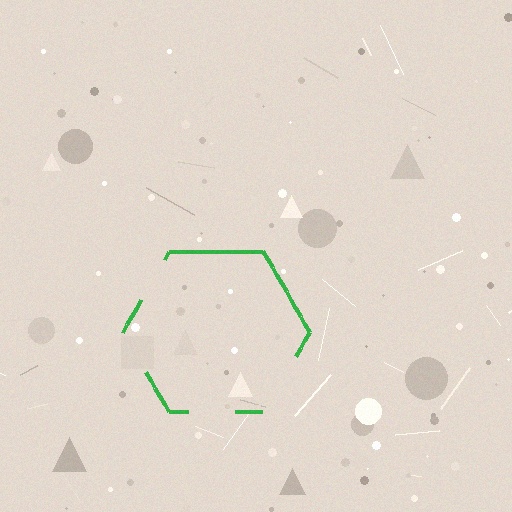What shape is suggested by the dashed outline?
The dashed outline suggests a hexagon.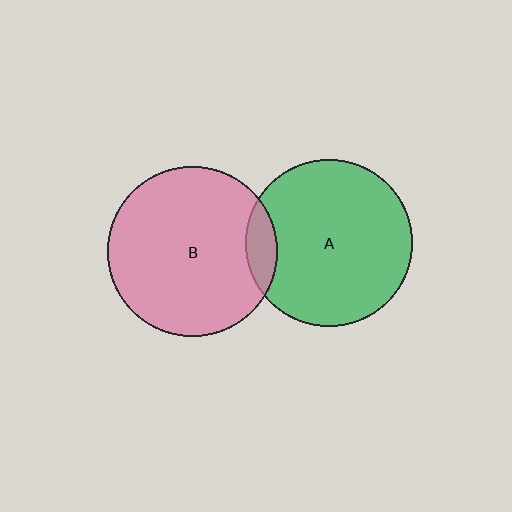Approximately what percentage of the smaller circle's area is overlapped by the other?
Approximately 10%.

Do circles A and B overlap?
Yes.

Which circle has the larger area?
Circle B (pink).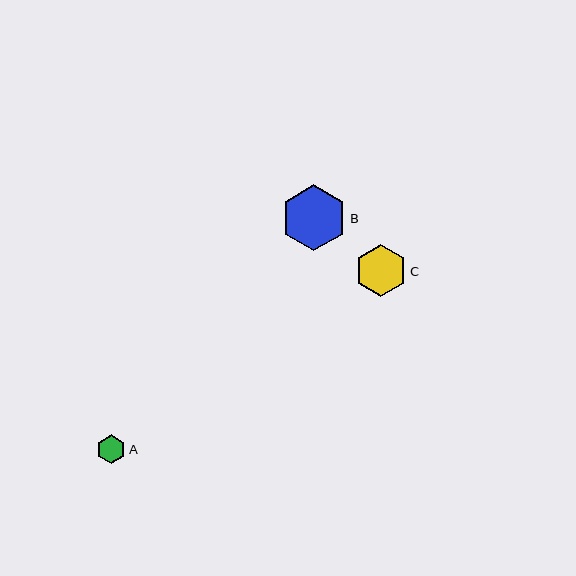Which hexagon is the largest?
Hexagon B is the largest with a size of approximately 66 pixels.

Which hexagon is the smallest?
Hexagon A is the smallest with a size of approximately 29 pixels.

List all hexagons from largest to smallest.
From largest to smallest: B, C, A.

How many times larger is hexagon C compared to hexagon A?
Hexagon C is approximately 1.8 times the size of hexagon A.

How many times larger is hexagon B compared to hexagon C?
Hexagon B is approximately 1.3 times the size of hexagon C.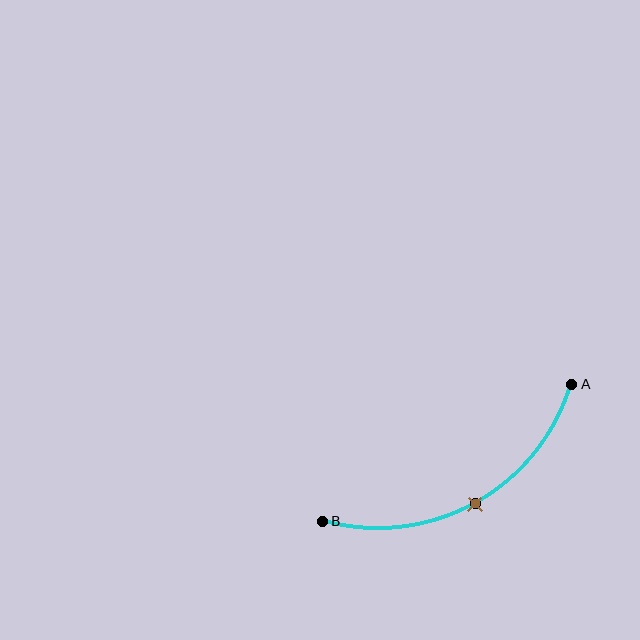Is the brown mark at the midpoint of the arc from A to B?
Yes. The brown mark lies on the arc at equal arc-length from both A and B — it is the arc midpoint.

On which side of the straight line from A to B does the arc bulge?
The arc bulges below the straight line connecting A and B.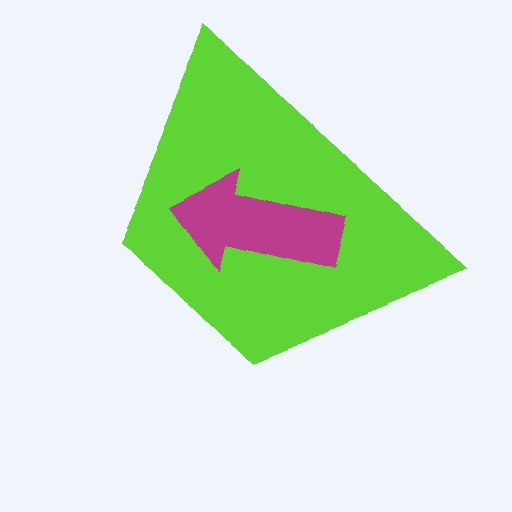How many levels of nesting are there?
2.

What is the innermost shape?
The magenta arrow.